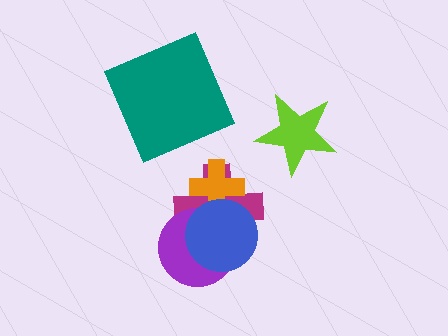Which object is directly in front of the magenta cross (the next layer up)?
The orange cross is directly in front of the magenta cross.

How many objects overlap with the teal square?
0 objects overlap with the teal square.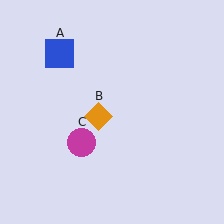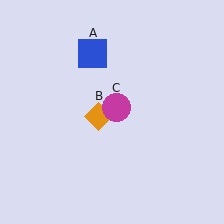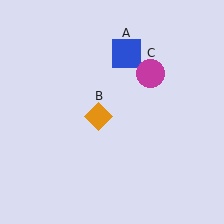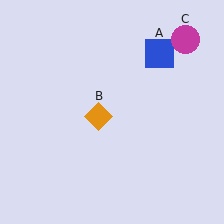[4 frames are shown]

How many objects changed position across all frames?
2 objects changed position: blue square (object A), magenta circle (object C).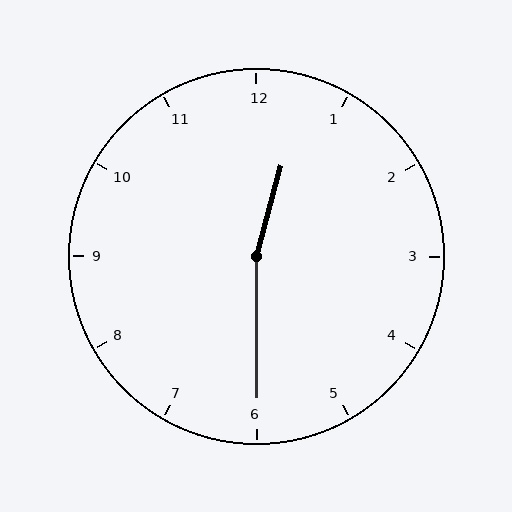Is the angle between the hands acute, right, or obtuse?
It is obtuse.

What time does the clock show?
12:30.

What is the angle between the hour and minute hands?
Approximately 165 degrees.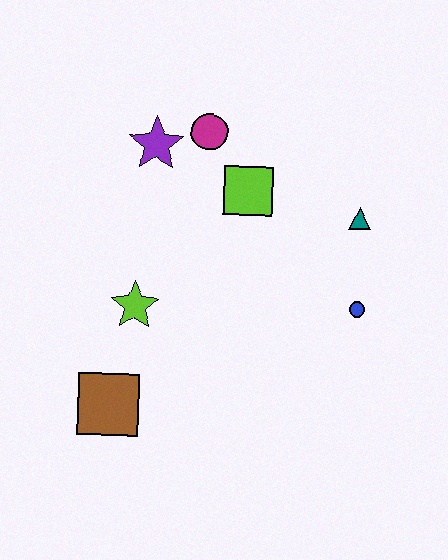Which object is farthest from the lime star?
The teal triangle is farthest from the lime star.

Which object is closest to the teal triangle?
The blue circle is closest to the teal triangle.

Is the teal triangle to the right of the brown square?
Yes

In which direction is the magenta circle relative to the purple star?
The magenta circle is to the right of the purple star.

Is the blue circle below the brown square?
No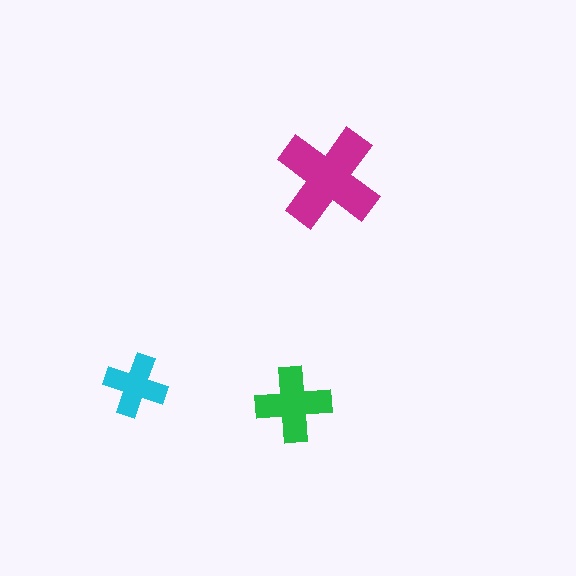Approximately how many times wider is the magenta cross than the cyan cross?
About 1.5 times wider.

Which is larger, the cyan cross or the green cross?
The green one.